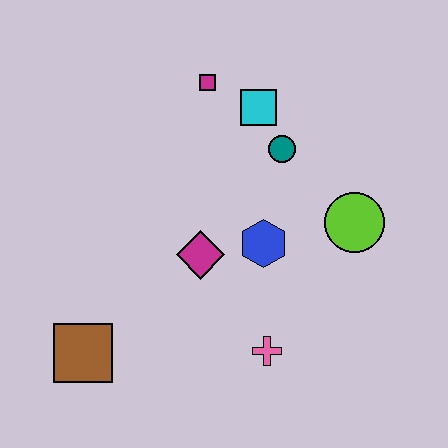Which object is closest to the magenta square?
The cyan square is closest to the magenta square.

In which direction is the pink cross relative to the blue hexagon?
The pink cross is below the blue hexagon.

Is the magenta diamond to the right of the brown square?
Yes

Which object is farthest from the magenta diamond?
The magenta square is farthest from the magenta diamond.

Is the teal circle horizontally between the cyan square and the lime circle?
Yes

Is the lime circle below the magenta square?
Yes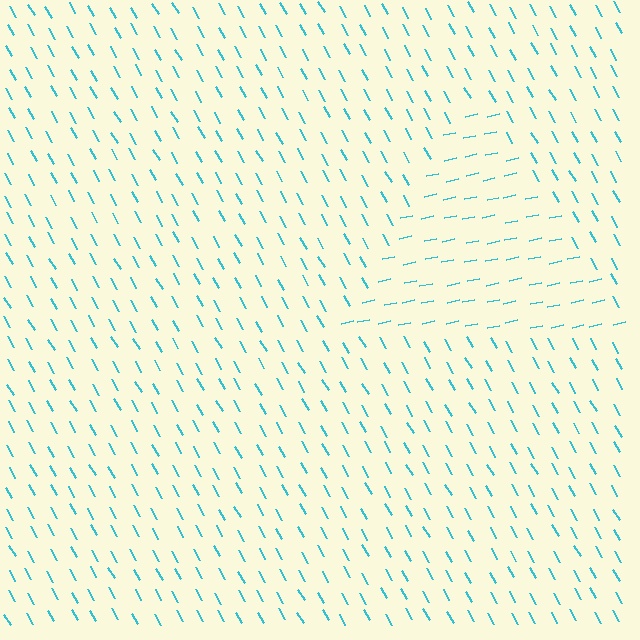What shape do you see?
I see a triangle.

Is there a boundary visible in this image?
Yes, there is a texture boundary formed by a change in line orientation.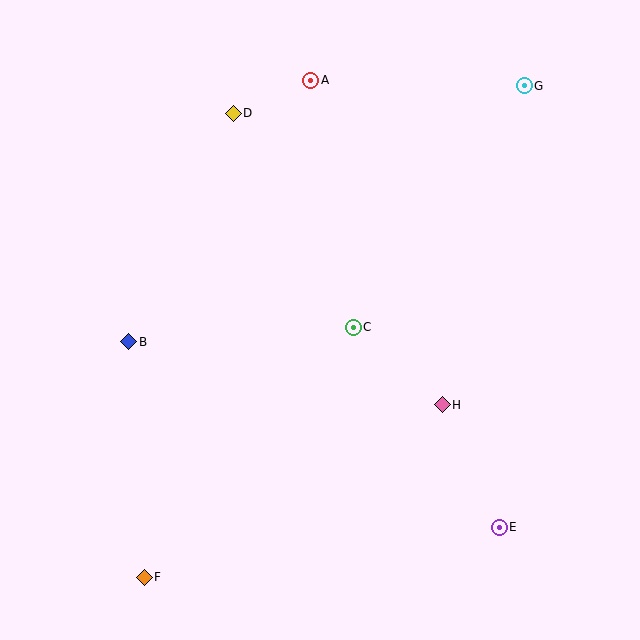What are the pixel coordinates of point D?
Point D is at (233, 113).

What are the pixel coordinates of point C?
Point C is at (353, 327).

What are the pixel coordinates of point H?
Point H is at (442, 405).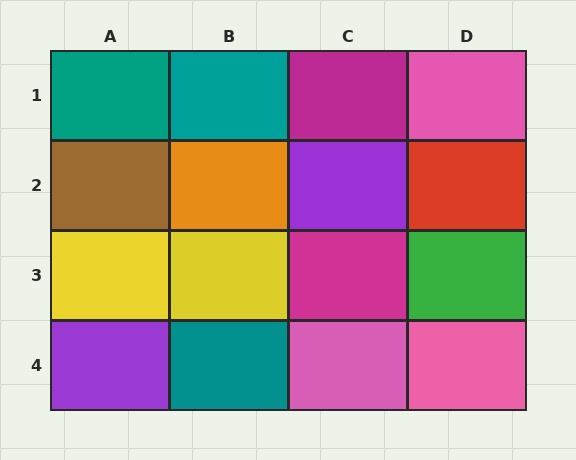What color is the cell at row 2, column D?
Red.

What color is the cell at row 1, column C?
Magenta.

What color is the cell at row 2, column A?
Brown.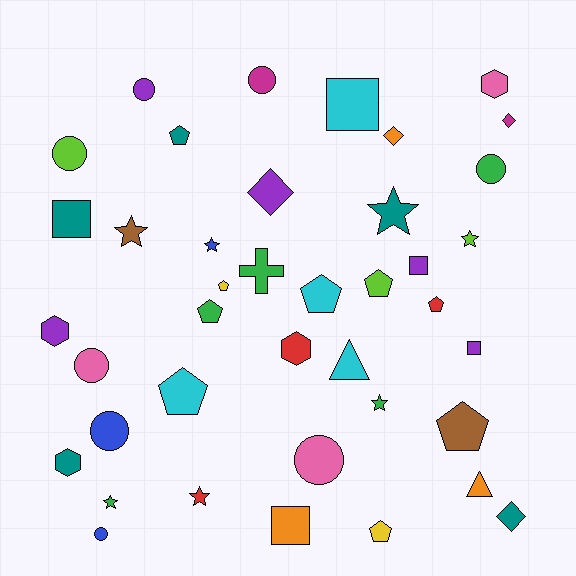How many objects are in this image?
There are 40 objects.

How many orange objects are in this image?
There are 3 orange objects.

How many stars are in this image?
There are 7 stars.